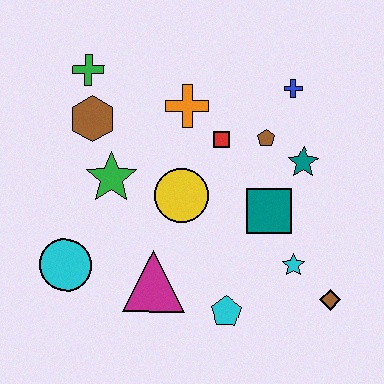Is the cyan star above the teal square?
No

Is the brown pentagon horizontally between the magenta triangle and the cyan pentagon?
No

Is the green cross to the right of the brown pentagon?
No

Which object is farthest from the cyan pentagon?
The green cross is farthest from the cyan pentagon.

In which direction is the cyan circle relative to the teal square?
The cyan circle is to the left of the teal square.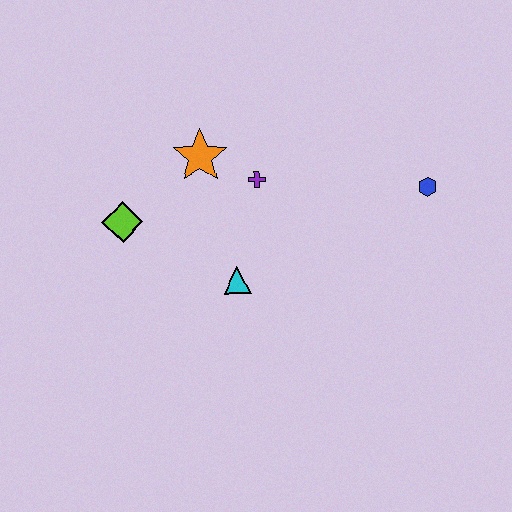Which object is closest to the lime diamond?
The orange star is closest to the lime diamond.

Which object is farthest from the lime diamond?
The blue hexagon is farthest from the lime diamond.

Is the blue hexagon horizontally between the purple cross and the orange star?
No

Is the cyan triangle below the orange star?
Yes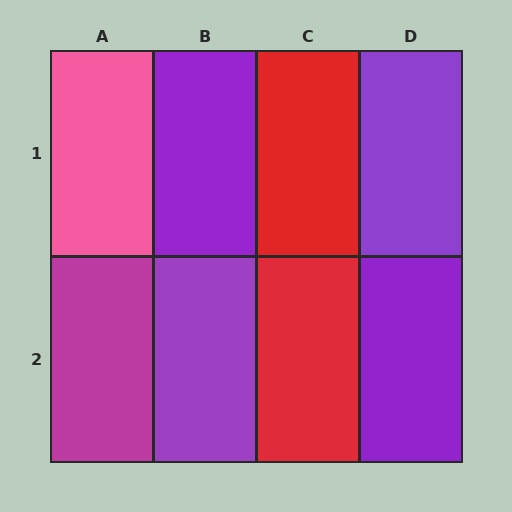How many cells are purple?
4 cells are purple.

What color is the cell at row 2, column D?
Purple.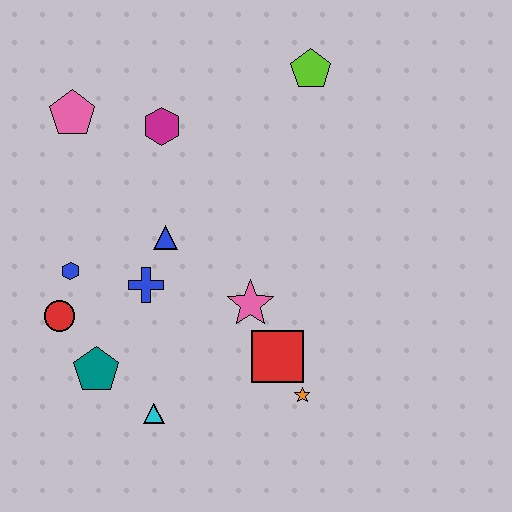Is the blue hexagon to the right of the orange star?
No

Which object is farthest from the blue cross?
The lime pentagon is farthest from the blue cross.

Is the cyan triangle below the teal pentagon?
Yes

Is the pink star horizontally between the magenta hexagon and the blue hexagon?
No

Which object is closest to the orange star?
The red square is closest to the orange star.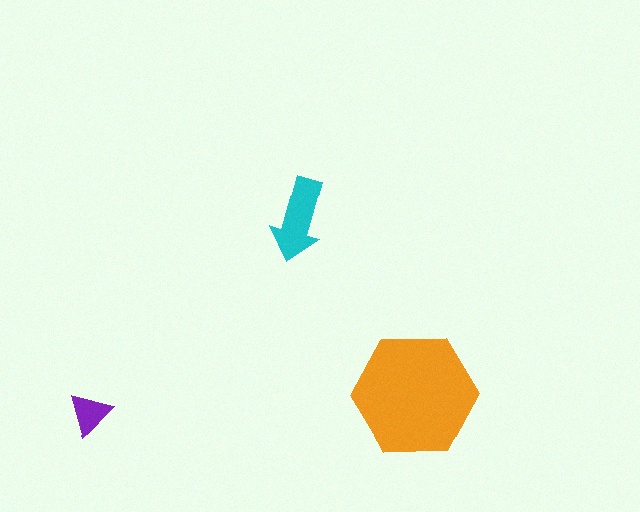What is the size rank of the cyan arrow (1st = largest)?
2nd.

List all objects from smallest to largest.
The purple triangle, the cyan arrow, the orange hexagon.